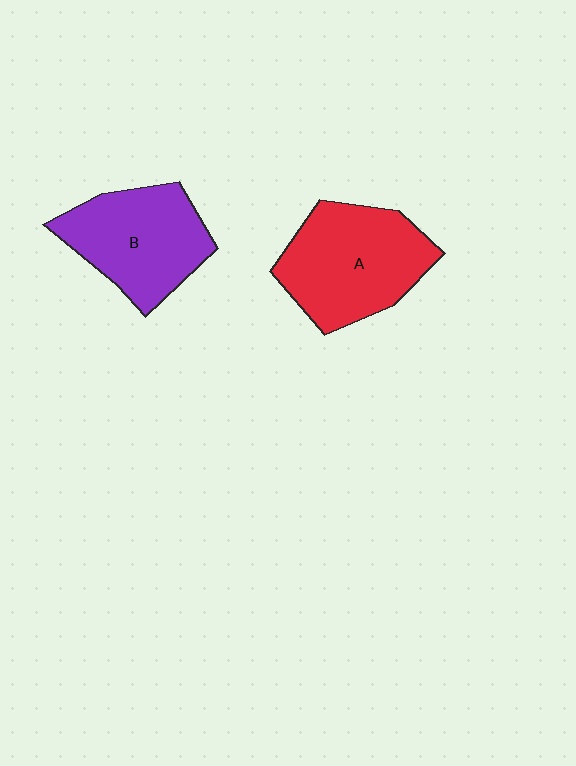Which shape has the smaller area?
Shape B (purple).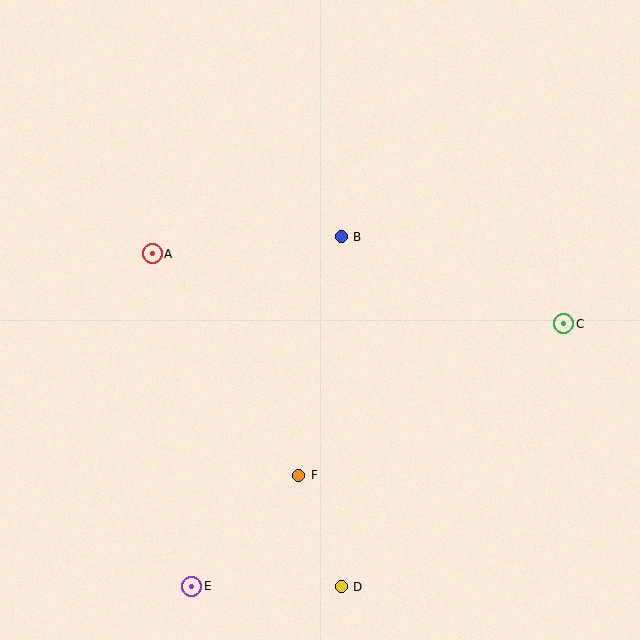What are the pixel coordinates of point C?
Point C is at (564, 324).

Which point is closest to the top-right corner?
Point C is closest to the top-right corner.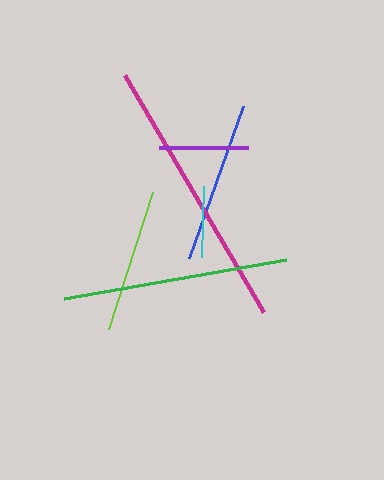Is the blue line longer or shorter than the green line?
The green line is longer than the blue line.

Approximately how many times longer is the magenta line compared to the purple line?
The magenta line is approximately 3.1 times the length of the purple line.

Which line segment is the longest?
The magenta line is the longest at approximately 275 pixels.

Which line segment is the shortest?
The cyan line is the shortest at approximately 70 pixels.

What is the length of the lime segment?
The lime segment is approximately 144 pixels long.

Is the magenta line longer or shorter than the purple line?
The magenta line is longer than the purple line.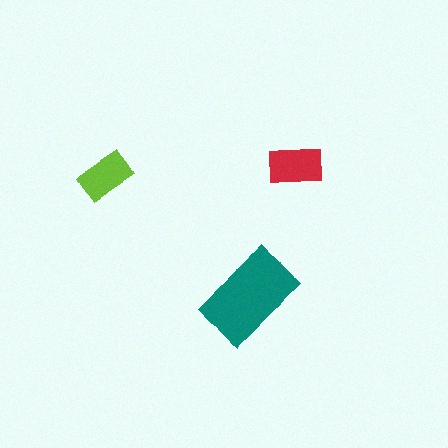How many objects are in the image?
There are 3 objects in the image.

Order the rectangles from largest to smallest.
the teal one, the red one, the lime one.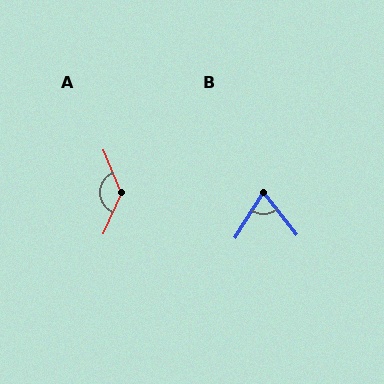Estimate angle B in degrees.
Approximately 71 degrees.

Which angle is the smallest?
B, at approximately 71 degrees.